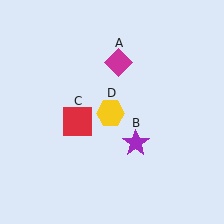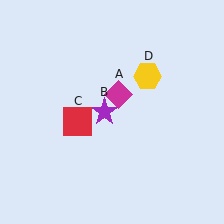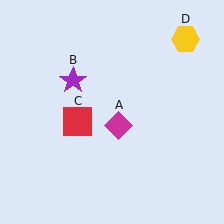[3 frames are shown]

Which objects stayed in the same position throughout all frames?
Red square (object C) remained stationary.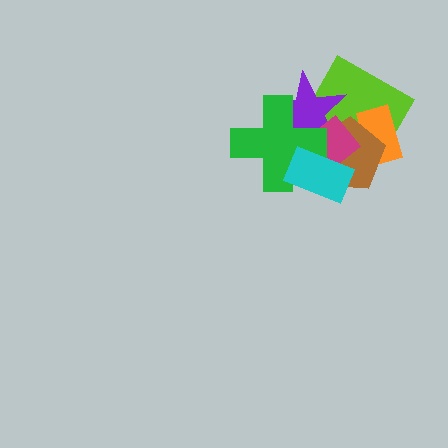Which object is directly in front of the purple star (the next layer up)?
The brown pentagon is directly in front of the purple star.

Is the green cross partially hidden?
Yes, it is partially covered by another shape.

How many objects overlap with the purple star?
5 objects overlap with the purple star.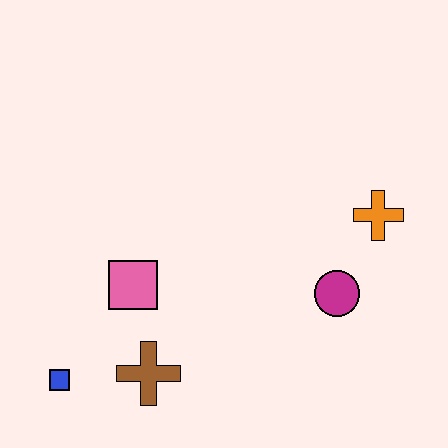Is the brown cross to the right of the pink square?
Yes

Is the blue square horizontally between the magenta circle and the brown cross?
No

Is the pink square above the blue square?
Yes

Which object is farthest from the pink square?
The orange cross is farthest from the pink square.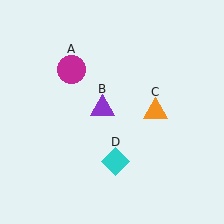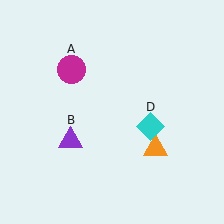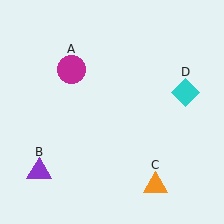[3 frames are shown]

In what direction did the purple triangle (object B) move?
The purple triangle (object B) moved down and to the left.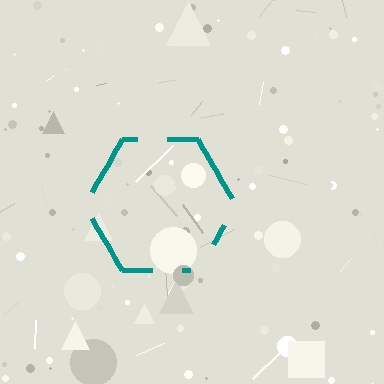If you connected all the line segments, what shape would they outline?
They would outline a hexagon.